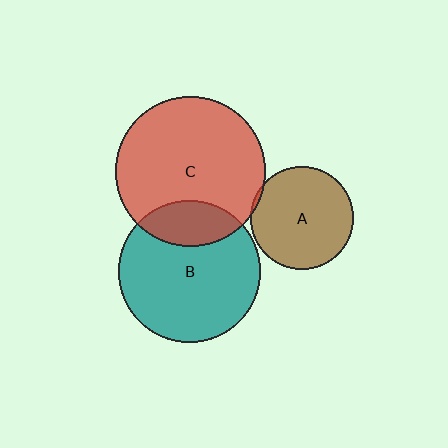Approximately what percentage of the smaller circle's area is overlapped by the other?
Approximately 5%.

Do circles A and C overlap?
Yes.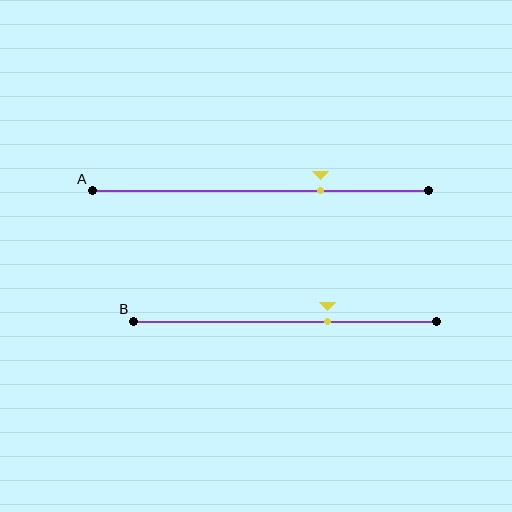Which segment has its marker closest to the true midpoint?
Segment B has its marker closest to the true midpoint.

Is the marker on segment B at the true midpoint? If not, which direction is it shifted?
No, the marker on segment B is shifted to the right by about 14% of the segment length.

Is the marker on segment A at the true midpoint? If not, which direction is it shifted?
No, the marker on segment A is shifted to the right by about 18% of the segment length.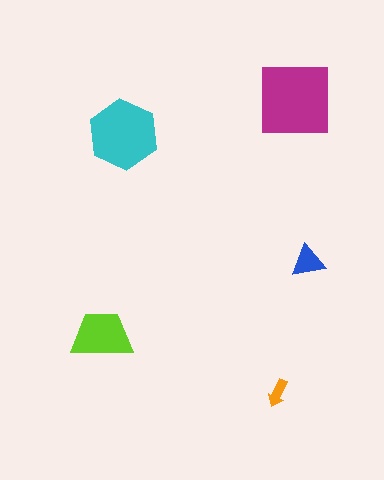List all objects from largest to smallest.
The magenta square, the cyan hexagon, the lime trapezoid, the blue triangle, the orange arrow.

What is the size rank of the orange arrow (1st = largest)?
5th.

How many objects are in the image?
There are 5 objects in the image.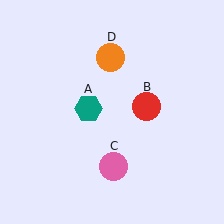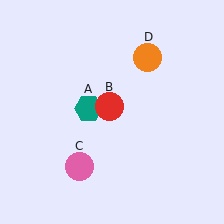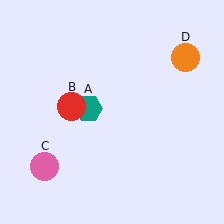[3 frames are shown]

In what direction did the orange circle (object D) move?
The orange circle (object D) moved right.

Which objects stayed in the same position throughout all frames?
Teal hexagon (object A) remained stationary.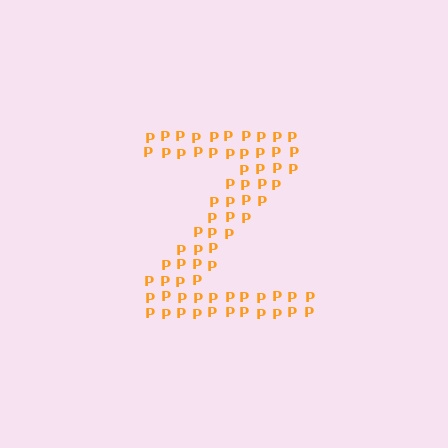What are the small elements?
The small elements are letter P's.